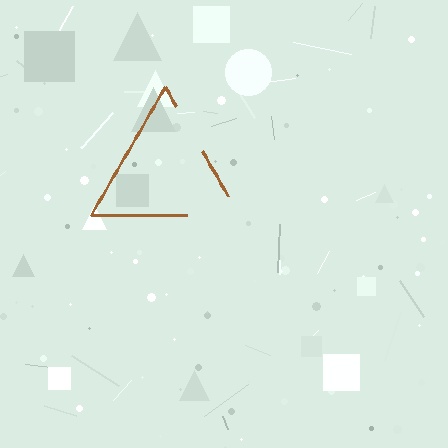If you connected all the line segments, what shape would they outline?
They would outline a triangle.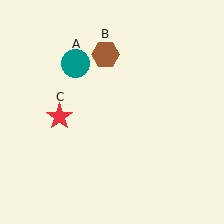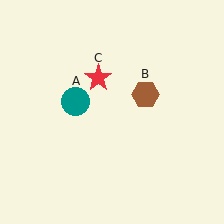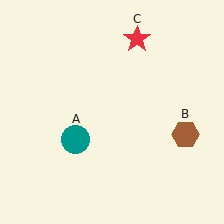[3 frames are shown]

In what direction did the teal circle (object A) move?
The teal circle (object A) moved down.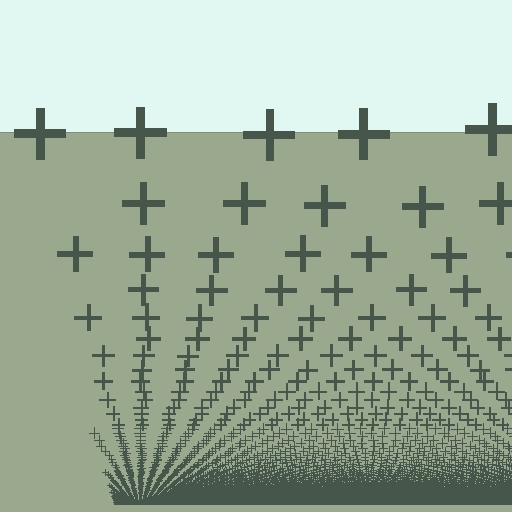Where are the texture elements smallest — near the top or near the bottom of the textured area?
Near the bottom.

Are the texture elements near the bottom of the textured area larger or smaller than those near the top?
Smaller. The gradient is inverted — elements near the bottom are smaller and denser.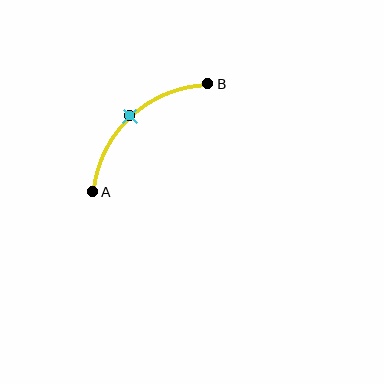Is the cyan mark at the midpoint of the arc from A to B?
Yes. The cyan mark lies on the arc at equal arc-length from both A and B — it is the arc midpoint.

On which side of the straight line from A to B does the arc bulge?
The arc bulges above and to the left of the straight line connecting A and B.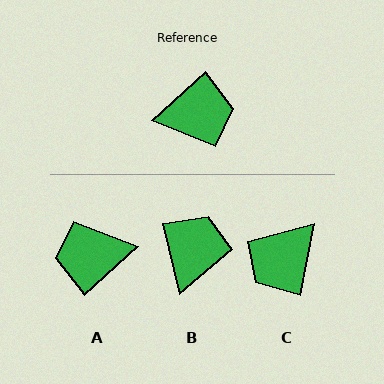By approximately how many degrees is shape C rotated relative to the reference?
Approximately 144 degrees clockwise.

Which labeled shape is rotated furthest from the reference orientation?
A, about 180 degrees away.